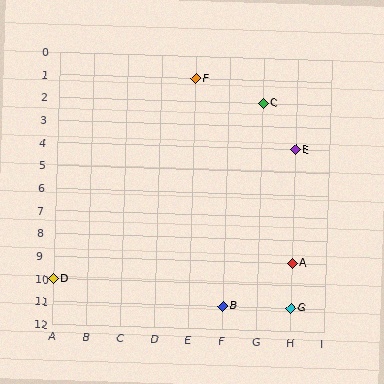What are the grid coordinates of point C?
Point C is at grid coordinates (G, 2).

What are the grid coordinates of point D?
Point D is at grid coordinates (A, 10).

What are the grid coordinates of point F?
Point F is at grid coordinates (E, 1).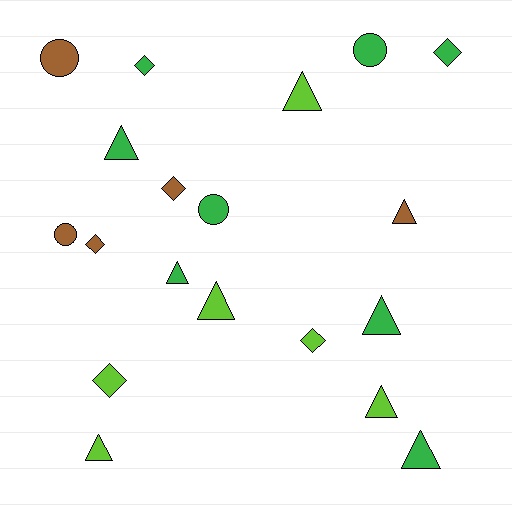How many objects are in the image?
There are 19 objects.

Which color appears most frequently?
Green, with 8 objects.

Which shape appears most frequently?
Triangle, with 9 objects.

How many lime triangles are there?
There are 4 lime triangles.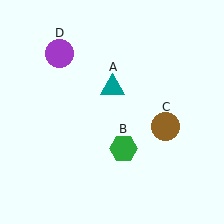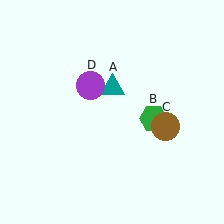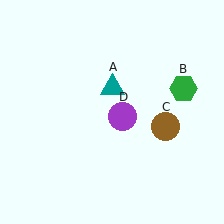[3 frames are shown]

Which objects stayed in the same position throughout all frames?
Teal triangle (object A) and brown circle (object C) remained stationary.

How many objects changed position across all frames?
2 objects changed position: green hexagon (object B), purple circle (object D).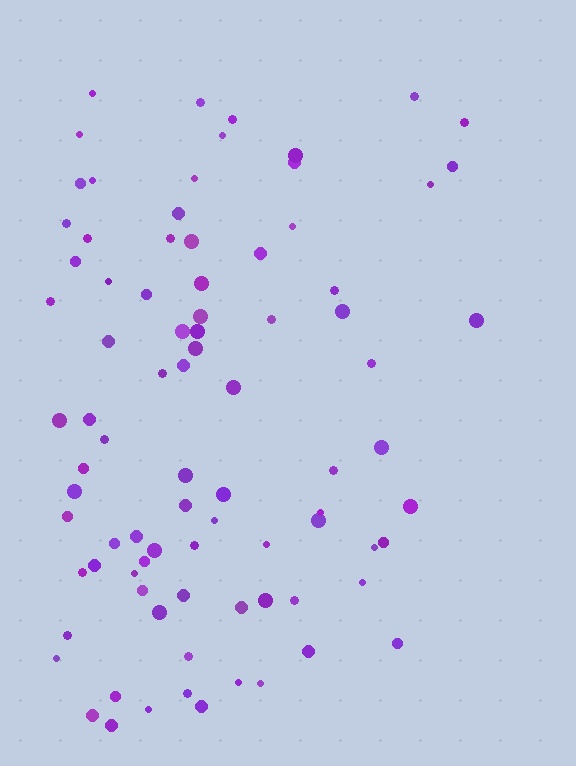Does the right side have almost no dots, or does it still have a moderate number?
Still a moderate number, just noticeably fewer than the left.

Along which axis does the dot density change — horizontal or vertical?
Horizontal.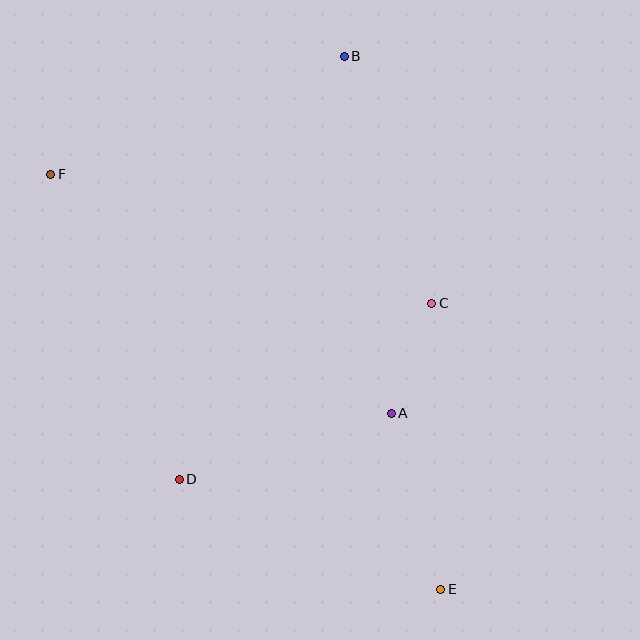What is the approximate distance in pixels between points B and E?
The distance between B and E is approximately 542 pixels.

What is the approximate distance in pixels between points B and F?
The distance between B and F is approximately 317 pixels.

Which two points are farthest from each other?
Points E and F are farthest from each other.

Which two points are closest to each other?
Points A and C are closest to each other.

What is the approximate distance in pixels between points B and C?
The distance between B and C is approximately 262 pixels.